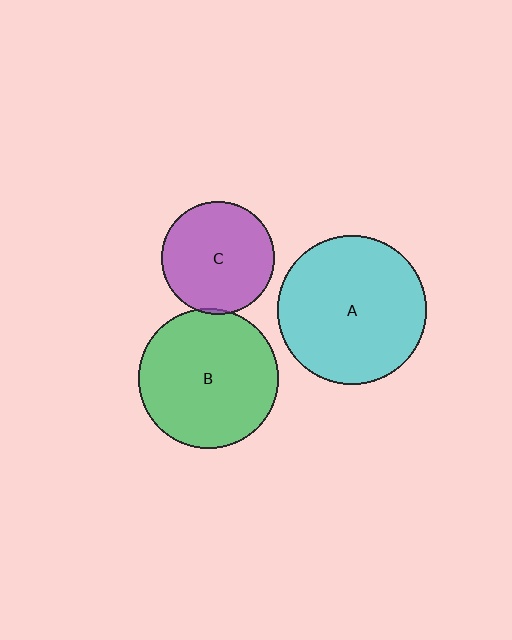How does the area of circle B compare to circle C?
Approximately 1.5 times.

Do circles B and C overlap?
Yes.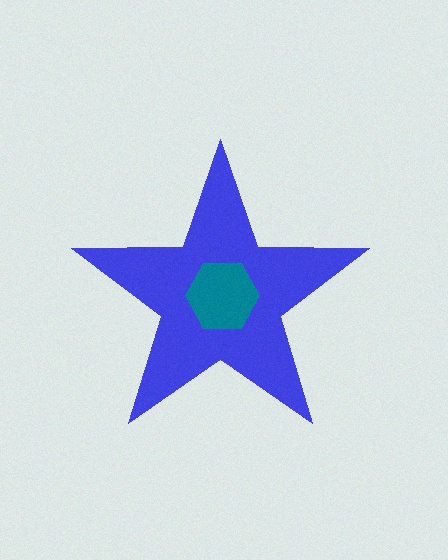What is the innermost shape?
The teal hexagon.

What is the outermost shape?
The blue star.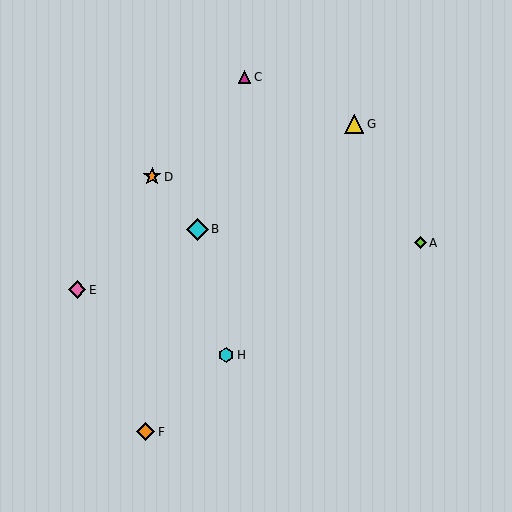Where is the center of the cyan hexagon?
The center of the cyan hexagon is at (226, 355).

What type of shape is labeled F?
Shape F is an orange diamond.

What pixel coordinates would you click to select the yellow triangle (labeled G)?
Click at (354, 124) to select the yellow triangle G.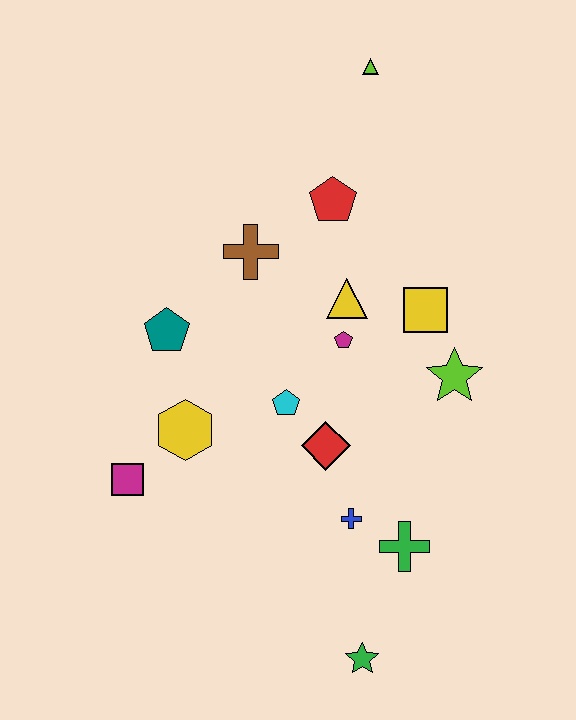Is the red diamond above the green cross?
Yes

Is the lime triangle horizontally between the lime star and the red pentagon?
Yes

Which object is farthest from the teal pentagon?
The green star is farthest from the teal pentagon.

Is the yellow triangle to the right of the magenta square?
Yes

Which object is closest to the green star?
The green cross is closest to the green star.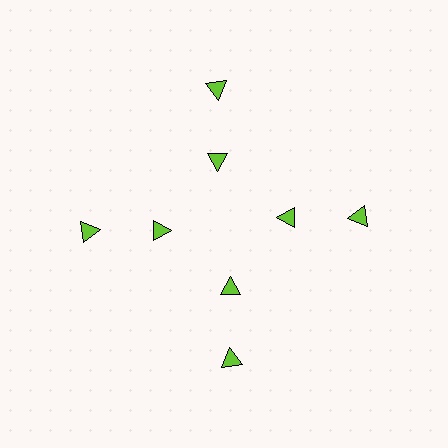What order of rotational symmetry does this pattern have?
This pattern has 4-fold rotational symmetry.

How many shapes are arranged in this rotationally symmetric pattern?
There are 8 shapes, arranged in 4 groups of 2.